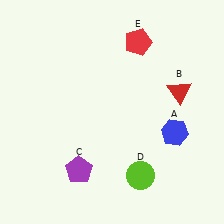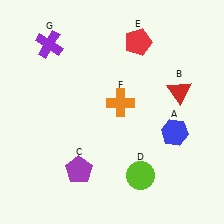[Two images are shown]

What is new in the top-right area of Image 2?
An orange cross (F) was added in the top-right area of Image 2.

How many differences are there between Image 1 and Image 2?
There are 2 differences between the two images.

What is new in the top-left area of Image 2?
A purple cross (G) was added in the top-left area of Image 2.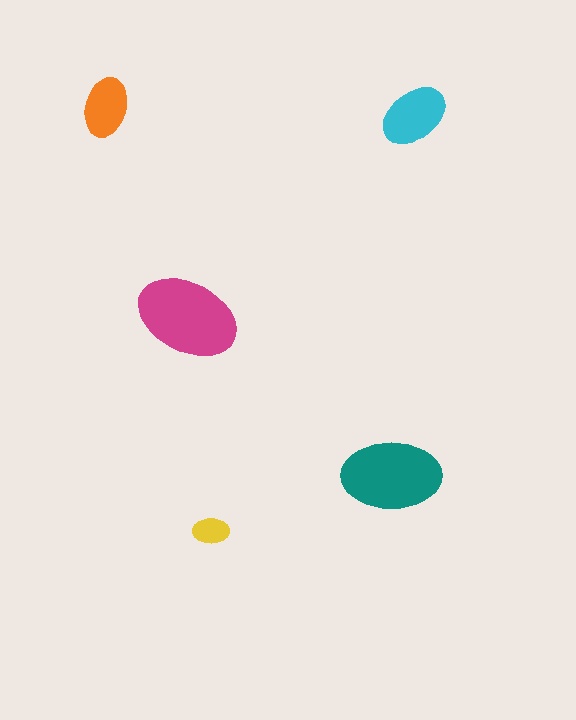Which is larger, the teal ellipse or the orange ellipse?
The teal one.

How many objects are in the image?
There are 5 objects in the image.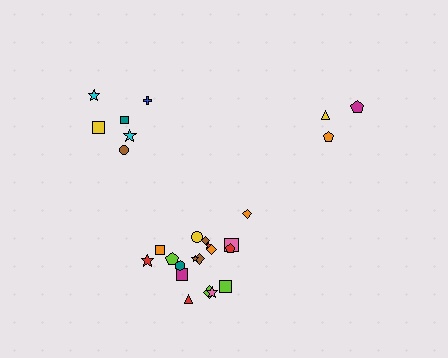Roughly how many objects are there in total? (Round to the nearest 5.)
Roughly 25 objects in total.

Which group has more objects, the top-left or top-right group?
The top-left group.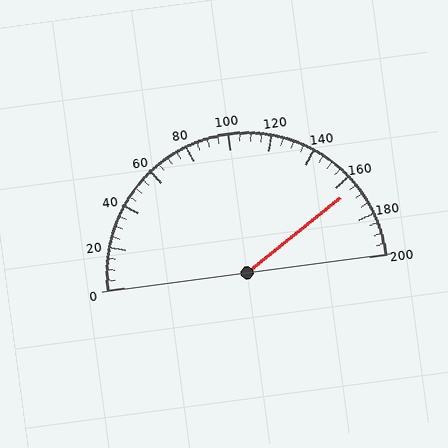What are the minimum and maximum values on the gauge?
The gauge ranges from 0 to 200.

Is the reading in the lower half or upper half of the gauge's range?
The reading is in the upper half of the range (0 to 200).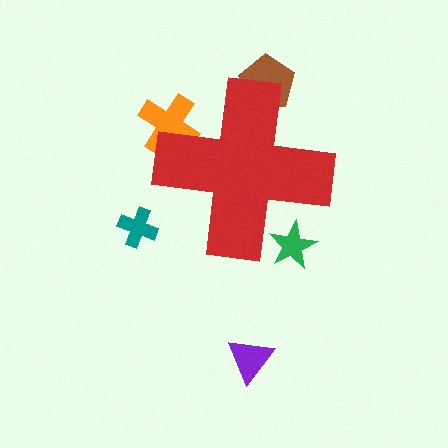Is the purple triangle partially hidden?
No, the purple triangle is fully visible.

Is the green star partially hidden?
Yes, the green star is partially hidden behind the red cross.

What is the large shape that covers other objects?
A red cross.